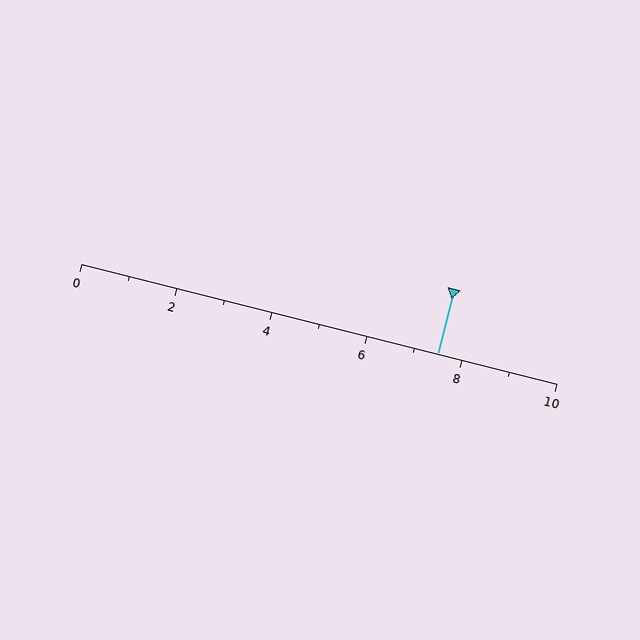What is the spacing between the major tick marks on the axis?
The major ticks are spaced 2 apart.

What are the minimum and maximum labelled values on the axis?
The axis runs from 0 to 10.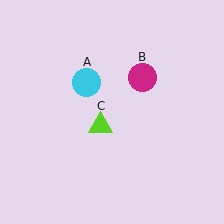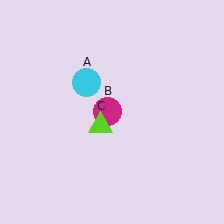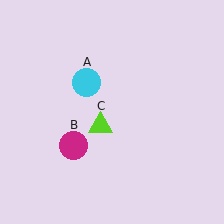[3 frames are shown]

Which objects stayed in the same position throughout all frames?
Cyan circle (object A) and lime triangle (object C) remained stationary.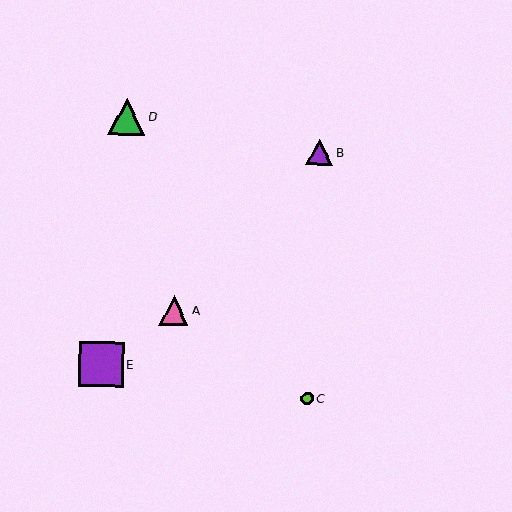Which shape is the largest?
The purple square (labeled E) is the largest.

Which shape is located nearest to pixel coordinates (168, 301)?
The pink triangle (labeled A) at (174, 310) is nearest to that location.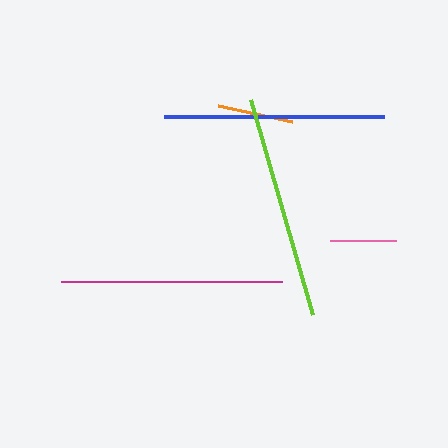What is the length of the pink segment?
The pink segment is approximately 66 pixels long.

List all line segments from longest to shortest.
From longest to shortest: lime, magenta, blue, orange, pink.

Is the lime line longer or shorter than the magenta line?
The lime line is longer than the magenta line.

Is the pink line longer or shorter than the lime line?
The lime line is longer than the pink line.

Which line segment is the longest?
The lime line is the longest at approximately 224 pixels.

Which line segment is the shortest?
The pink line is the shortest at approximately 66 pixels.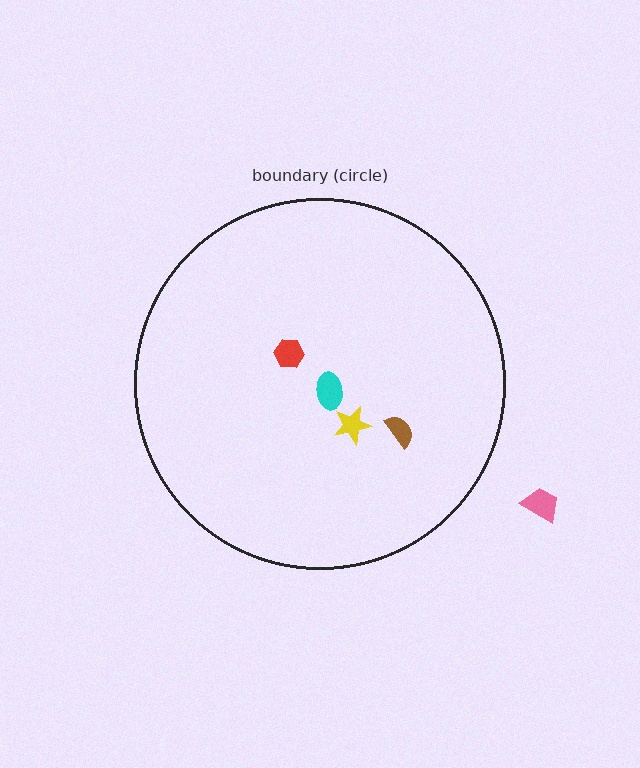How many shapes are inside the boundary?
4 inside, 1 outside.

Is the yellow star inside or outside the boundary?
Inside.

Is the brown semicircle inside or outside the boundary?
Inside.